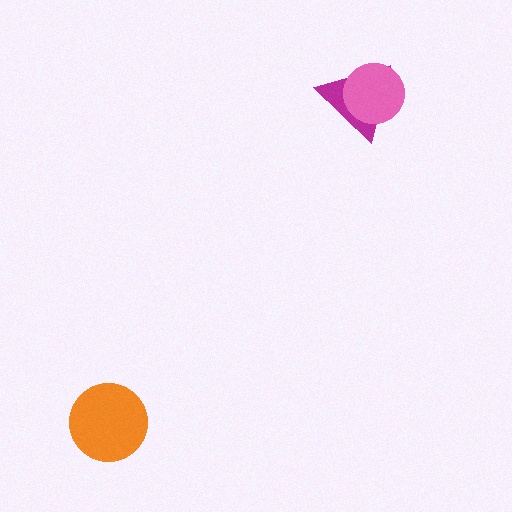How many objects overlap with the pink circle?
1 object overlaps with the pink circle.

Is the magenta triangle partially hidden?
Yes, it is partially covered by another shape.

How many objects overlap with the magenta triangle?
1 object overlaps with the magenta triangle.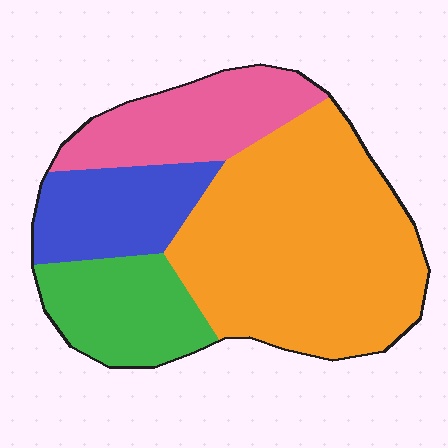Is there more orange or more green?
Orange.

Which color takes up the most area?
Orange, at roughly 50%.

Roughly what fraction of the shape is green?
Green covers around 15% of the shape.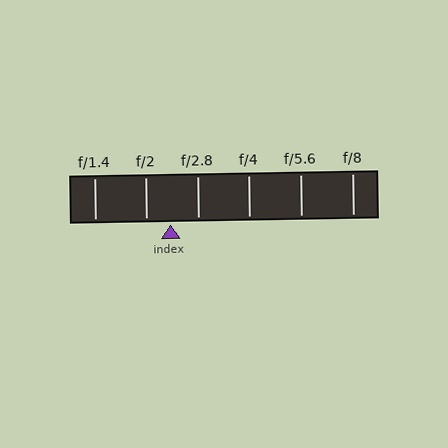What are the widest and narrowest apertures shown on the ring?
The widest aperture shown is f/1.4 and the narrowest is f/8.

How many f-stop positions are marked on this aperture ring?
There are 6 f-stop positions marked.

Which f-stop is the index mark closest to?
The index mark is closest to f/2.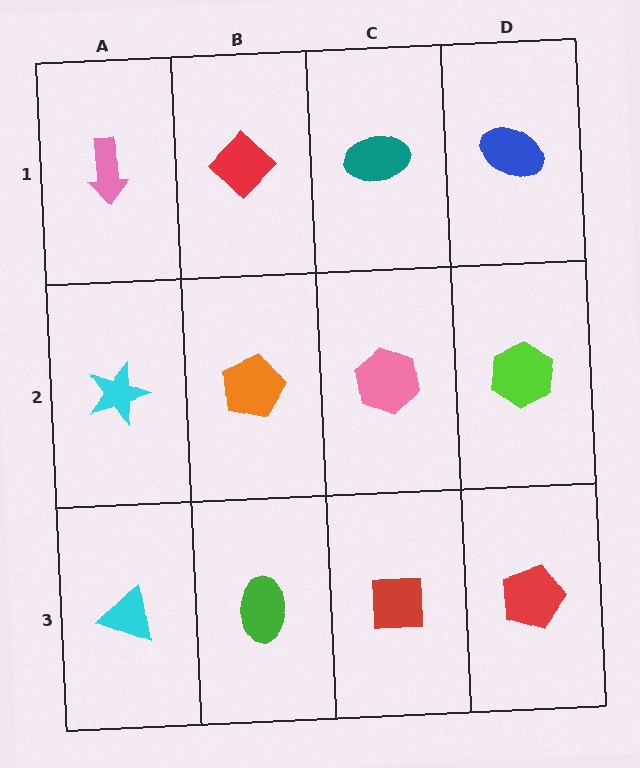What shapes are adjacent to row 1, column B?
An orange pentagon (row 2, column B), a pink arrow (row 1, column A), a teal ellipse (row 1, column C).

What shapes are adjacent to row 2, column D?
A blue ellipse (row 1, column D), a red pentagon (row 3, column D), a pink hexagon (row 2, column C).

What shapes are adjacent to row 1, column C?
A pink hexagon (row 2, column C), a red diamond (row 1, column B), a blue ellipse (row 1, column D).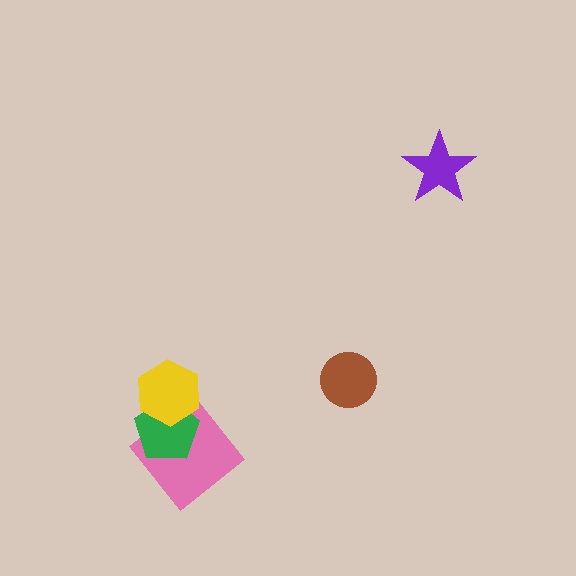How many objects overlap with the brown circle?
0 objects overlap with the brown circle.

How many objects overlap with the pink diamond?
2 objects overlap with the pink diamond.